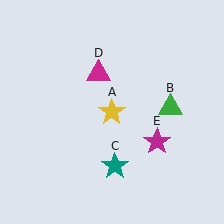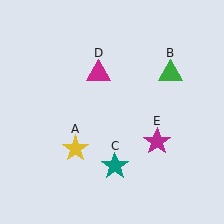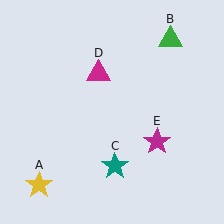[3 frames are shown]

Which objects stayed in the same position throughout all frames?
Teal star (object C) and magenta triangle (object D) and magenta star (object E) remained stationary.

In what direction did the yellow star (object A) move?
The yellow star (object A) moved down and to the left.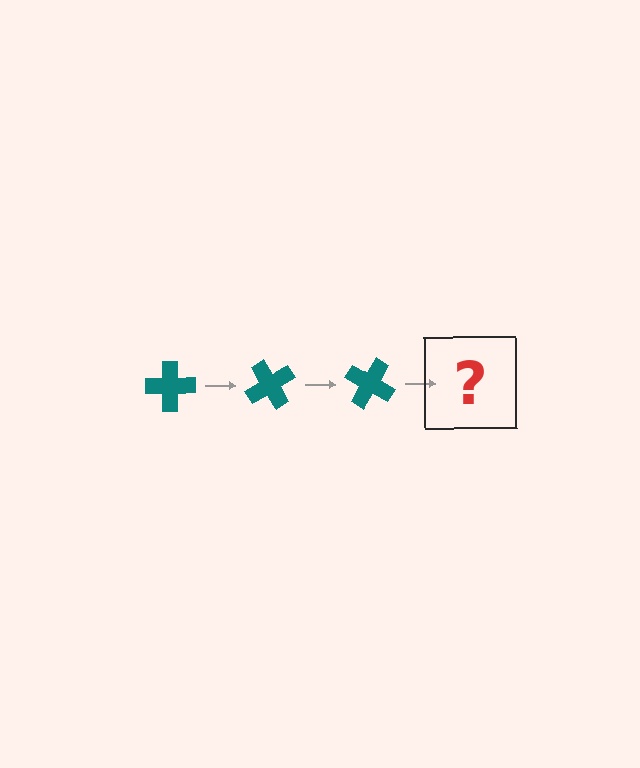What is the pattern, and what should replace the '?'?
The pattern is that the cross rotates 60 degrees each step. The '?' should be a teal cross rotated 180 degrees.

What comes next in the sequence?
The next element should be a teal cross rotated 180 degrees.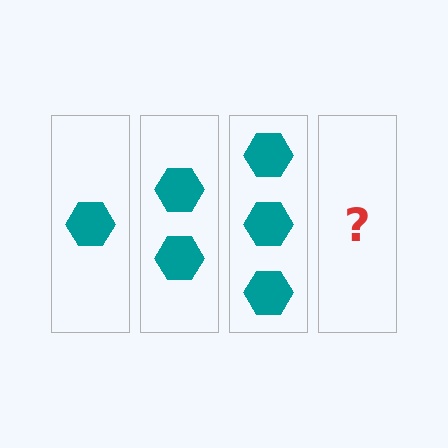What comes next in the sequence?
The next element should be 4 hexagons.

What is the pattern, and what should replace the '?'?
The pattern is that each step adds one more hexagon. The '?' should be 4 hexagons.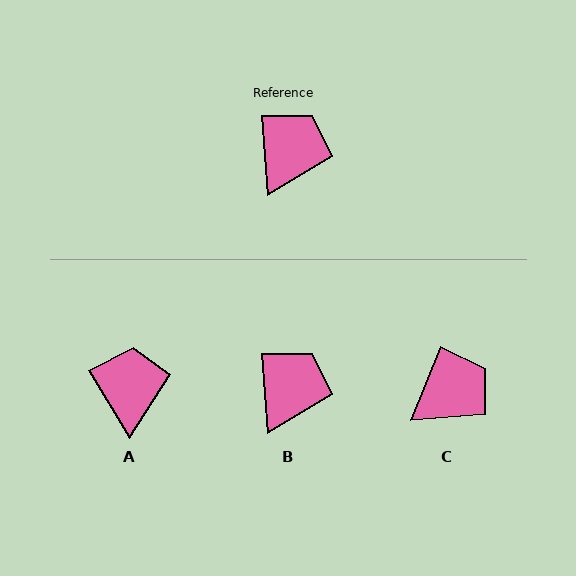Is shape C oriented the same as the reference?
No, it is off by about 26 degrees.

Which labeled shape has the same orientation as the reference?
B.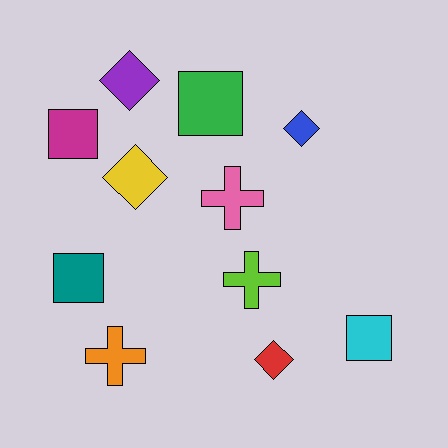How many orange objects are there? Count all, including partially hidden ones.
There is 1 orange object.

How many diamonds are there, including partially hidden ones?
There are 4 diamonds.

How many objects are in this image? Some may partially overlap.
There are 11 objects.